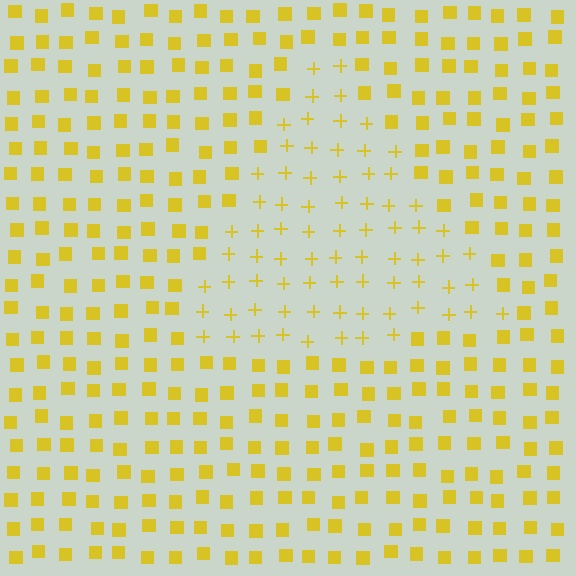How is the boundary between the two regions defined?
The boundary is defined by a change in element shape: plus signs inside vs. squares outside. All elements share the same color and spacing.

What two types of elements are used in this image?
The image uses plus signs inside the triangle region and squares outside it.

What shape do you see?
I see a triangle.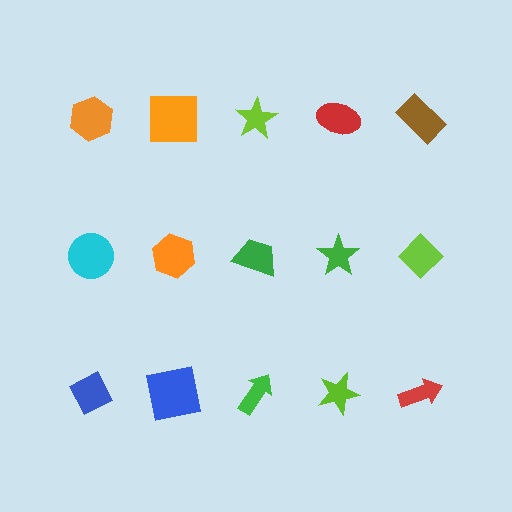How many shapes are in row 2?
5 shapes.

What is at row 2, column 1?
A cyan circle.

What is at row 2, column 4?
A green star.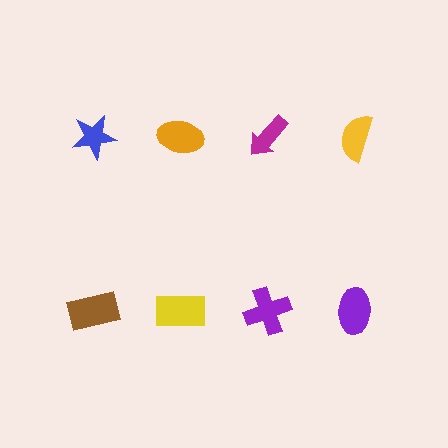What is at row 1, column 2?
An orange ellipse.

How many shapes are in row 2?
4 shapes.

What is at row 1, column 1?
A blue star.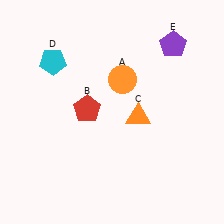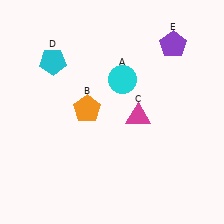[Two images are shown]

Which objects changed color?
A changed from orange to cyan. B changed from red to orange. C changed from orange to magenta.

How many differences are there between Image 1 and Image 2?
There are 3 differences between the two images.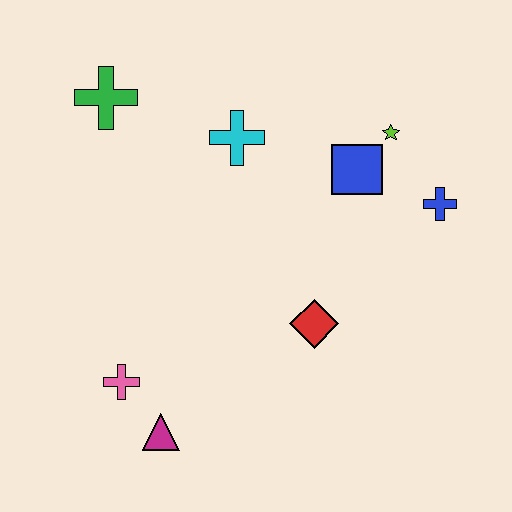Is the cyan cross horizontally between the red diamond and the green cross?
Yes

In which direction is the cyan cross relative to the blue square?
The cyan cross is to the left of the blue square.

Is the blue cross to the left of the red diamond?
No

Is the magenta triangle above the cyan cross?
No